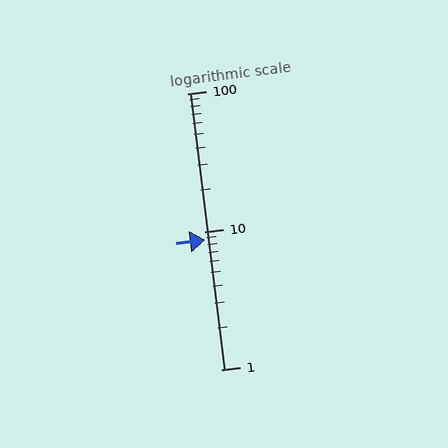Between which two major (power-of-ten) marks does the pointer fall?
The pointer is between 1 and 10.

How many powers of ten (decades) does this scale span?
The scale spans 2 decades, from 1 to 100.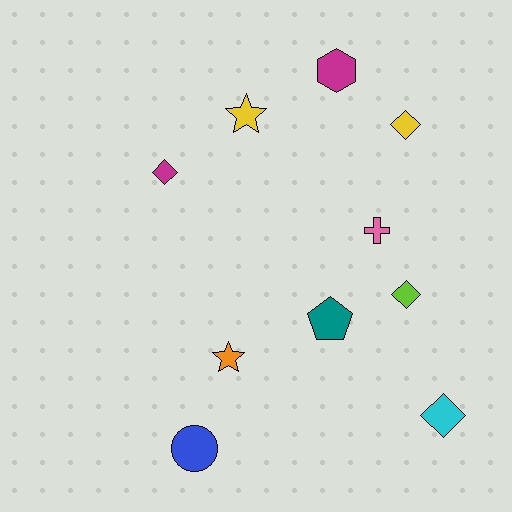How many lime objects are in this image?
There is 1 lime object.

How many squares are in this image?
There are no squares.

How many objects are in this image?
There are 10 objects.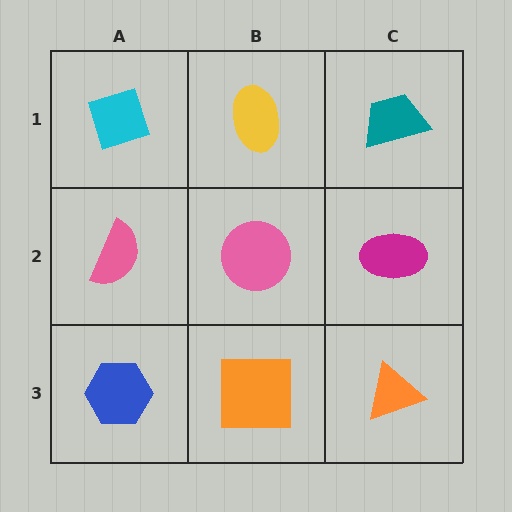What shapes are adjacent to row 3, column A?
A pink semicircle (row 2, column A), an orange square (row 3, column B).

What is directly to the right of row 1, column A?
A yellow ellipse.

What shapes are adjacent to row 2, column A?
A cyan diamond (row 1, column A), a blue hexagon (row 3, column A), a pink circle (row 2, column B).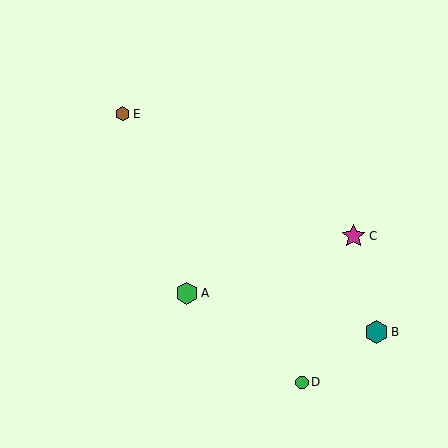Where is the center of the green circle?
The center of the green circle is at (302, 382).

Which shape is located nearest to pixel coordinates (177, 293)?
The green hexagon (labeled A) at (187, 293) is nearest to that location.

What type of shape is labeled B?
Shape B is a teal hexagon.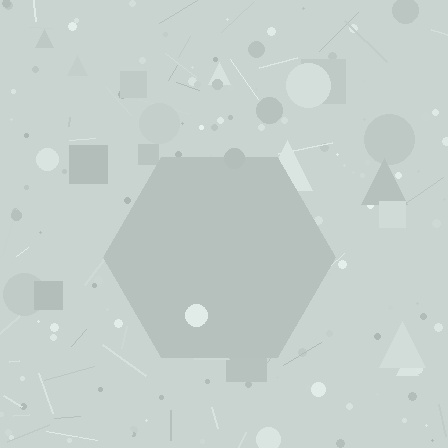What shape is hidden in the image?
A hexagon is hidden in the image.